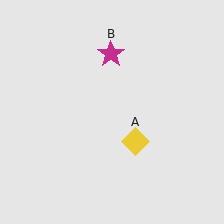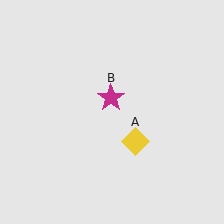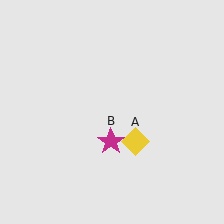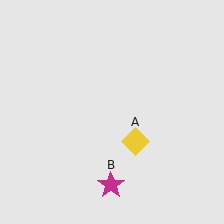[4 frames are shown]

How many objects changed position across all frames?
1 object changed position: magenta star (object B).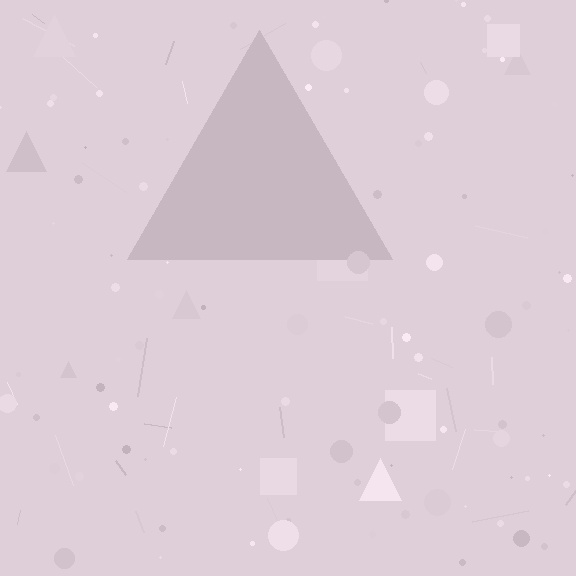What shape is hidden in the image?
A triangle is hidden in the image.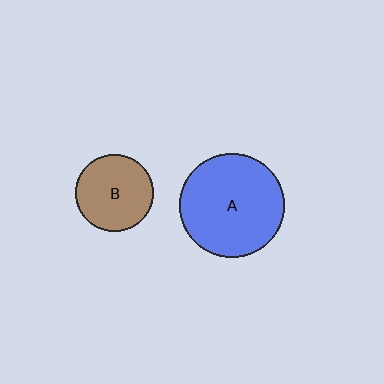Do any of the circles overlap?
No, none of the circles overlap.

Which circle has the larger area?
Circle A (blue).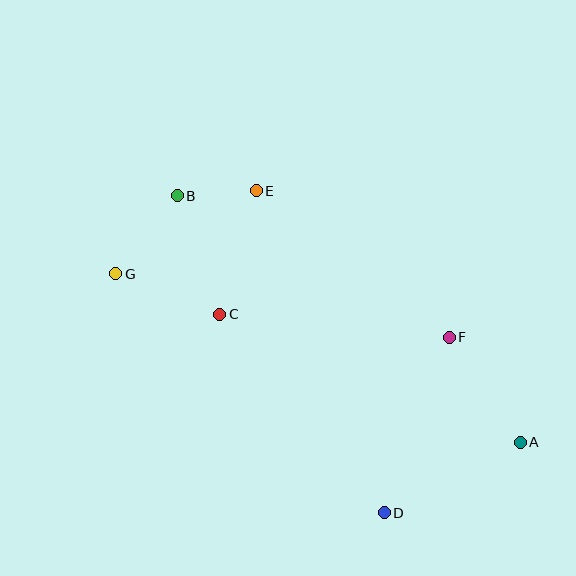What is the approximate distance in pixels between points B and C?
The distance between B and C is approximately 126 pixels.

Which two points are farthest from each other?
Points A and G are farthest from each other.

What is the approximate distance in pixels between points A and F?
The distance between A and F is approximately 127 pixels.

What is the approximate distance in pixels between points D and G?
The distance between D and G is approximately 360 pixels.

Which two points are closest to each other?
Points B and E are closest to each other.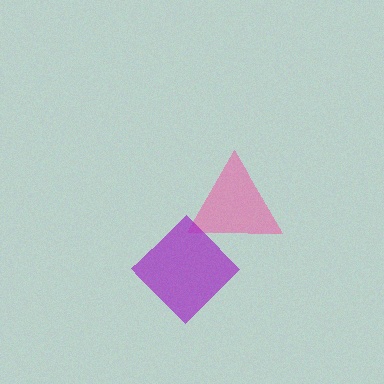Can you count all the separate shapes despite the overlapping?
Yes, there are 2 separate shapes.